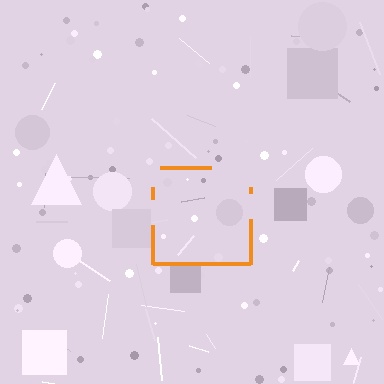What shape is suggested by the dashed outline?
The dashed outline suggests a square.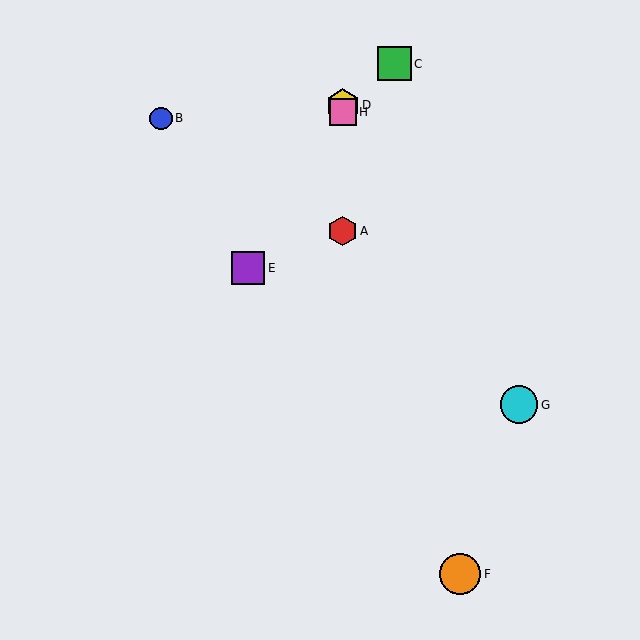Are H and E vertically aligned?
No, H is at x≈343 and E is at x≈248.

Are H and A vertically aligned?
Yes, both are at x≈343.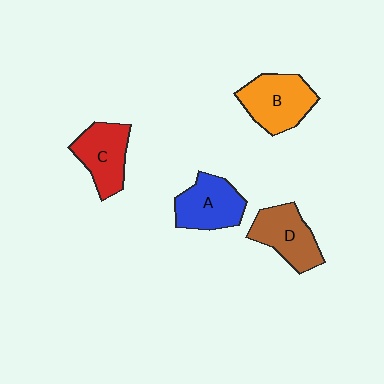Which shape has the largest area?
Shape B (orange).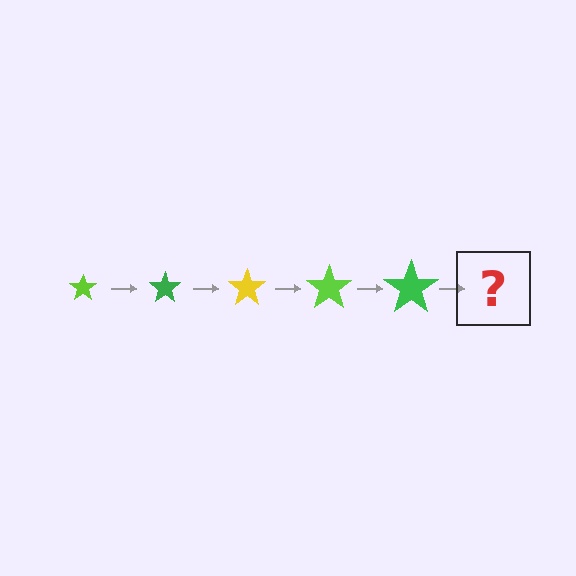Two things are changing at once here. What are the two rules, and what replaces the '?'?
The two rules are that the star grows larger each step and the color cycles through lime, green, and yellow. The '?' should be a yellow star, larger than the previous one.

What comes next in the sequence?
The next element should be a yellow star, larger than the previous one.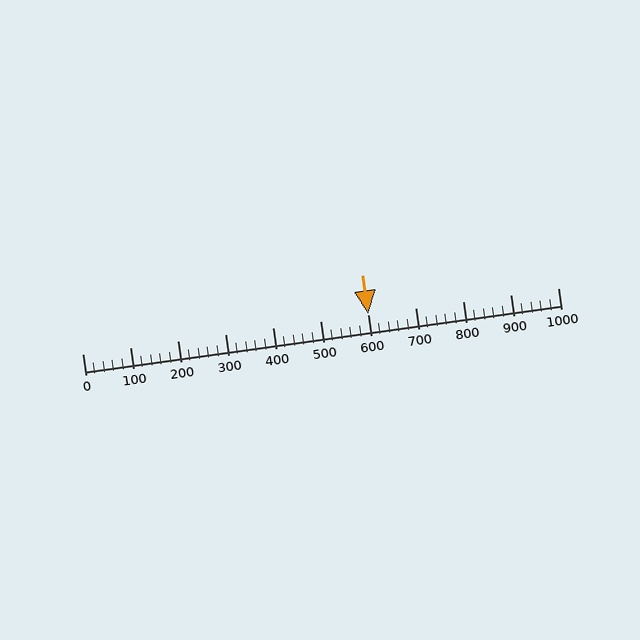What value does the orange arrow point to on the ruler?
The orange arrow points to approximately 600.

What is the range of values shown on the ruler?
The ruler shows values from 0 to 1000.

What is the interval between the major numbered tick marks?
The major tick marks are spaced 100 units apart.